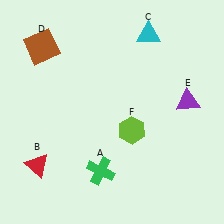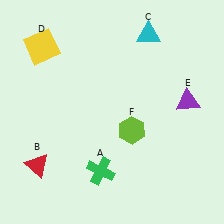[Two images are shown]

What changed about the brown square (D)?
In Image 1, D is brown. In Image 2, it changed to yellow.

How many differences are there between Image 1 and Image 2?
There is 1 difference between the two images.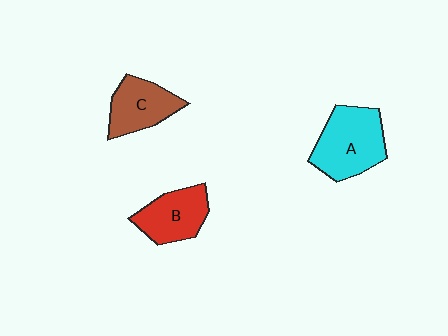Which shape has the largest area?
Shape A (cyan).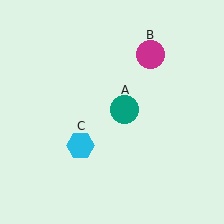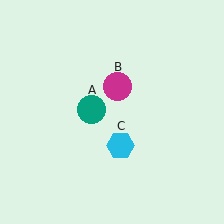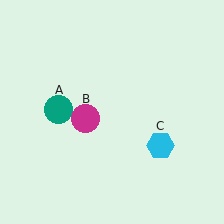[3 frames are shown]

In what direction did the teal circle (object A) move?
The teal circle (object A) moved left.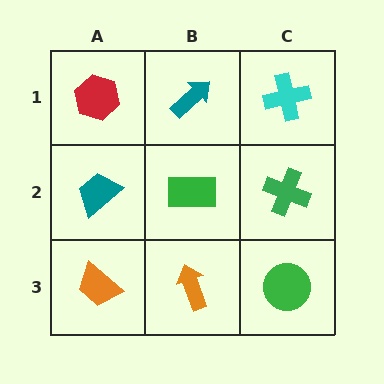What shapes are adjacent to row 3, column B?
A green rectangle (row 2, column B), an orange trapezoid (row 3, column A), a green circle (row 3, column C).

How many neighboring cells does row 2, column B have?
4.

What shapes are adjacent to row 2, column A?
A red hexagon (row 1, column A), an orange trapezoid (row 3, column A), a green rectangle (row 2, column B).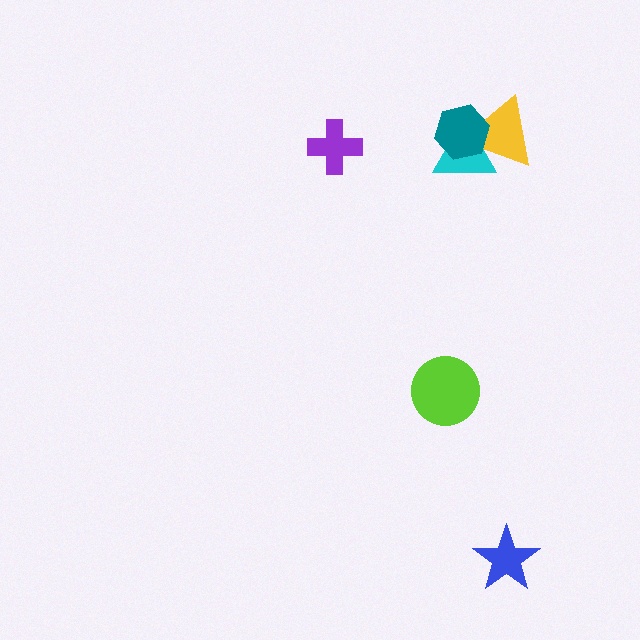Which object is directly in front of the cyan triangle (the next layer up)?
The yellow triangle is directly in front of the cyan triangle.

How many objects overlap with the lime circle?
0 objects overlap with the lime circle.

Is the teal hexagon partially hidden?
No, no other shape covers it.